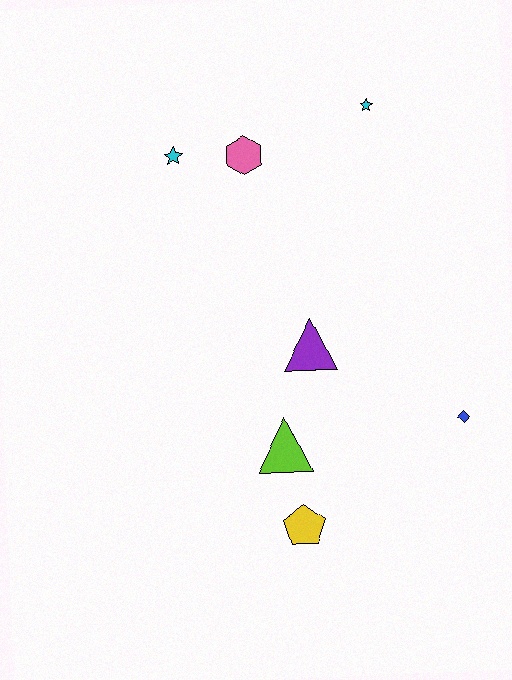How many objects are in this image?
There are 7 objects.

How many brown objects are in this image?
There are no brown objects.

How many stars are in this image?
There are 2 stars.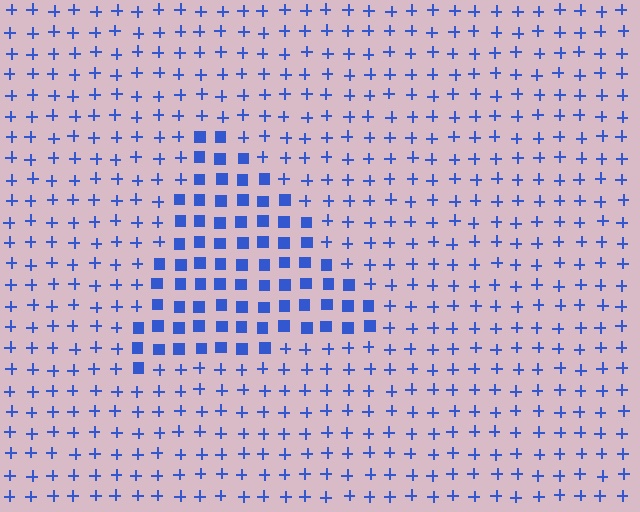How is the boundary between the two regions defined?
The boundary is defined by a change in element shape: squares inside vs. plus signs outside. All elements share the same color and spacing.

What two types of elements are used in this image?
The image uses squares inside the triangle region and plus signs outside it.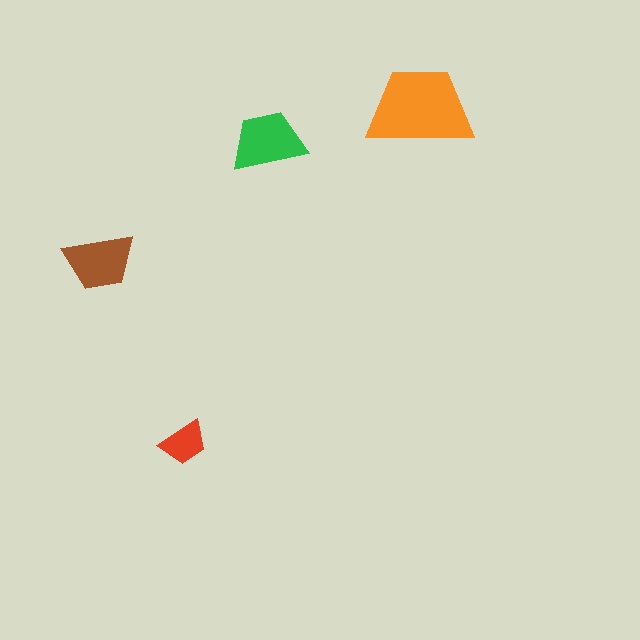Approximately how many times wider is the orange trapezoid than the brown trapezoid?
About 1.5 times wider.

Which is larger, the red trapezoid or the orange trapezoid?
The orange one.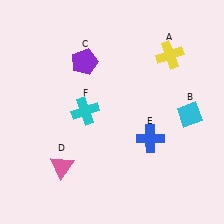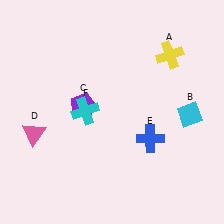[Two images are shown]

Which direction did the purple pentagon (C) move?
The purple pentagon (C) moved down.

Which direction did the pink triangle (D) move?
The pink triangle (D) moved up.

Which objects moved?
The objects that moved are: the purple pentagon (C), the pink triangle (D).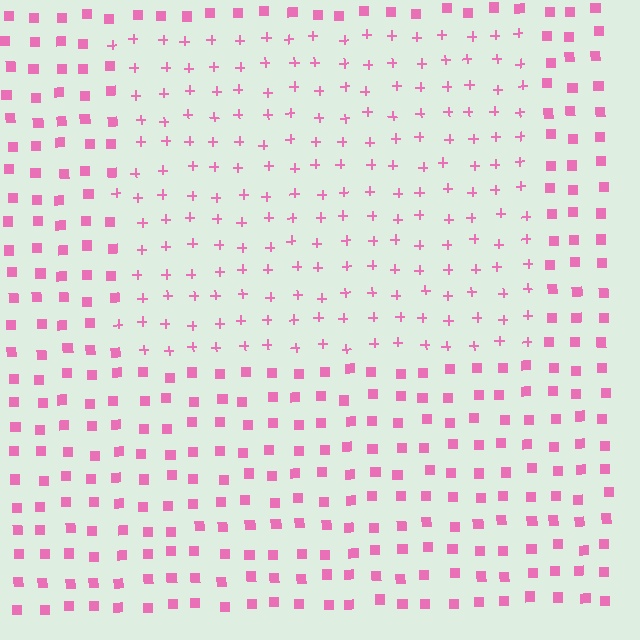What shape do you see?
I see a rectangle.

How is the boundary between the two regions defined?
The boundary is defined by a change in element shape: plus signs inside vs. squares outside. All elements share the same color and spacing.